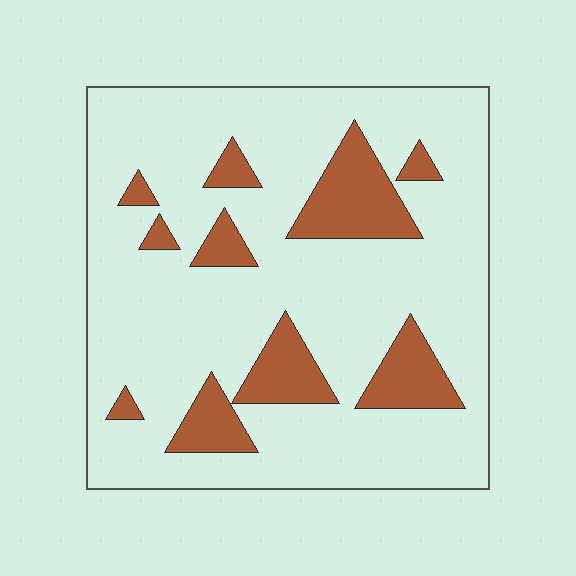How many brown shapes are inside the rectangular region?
10.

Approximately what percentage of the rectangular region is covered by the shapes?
Approximately 20%.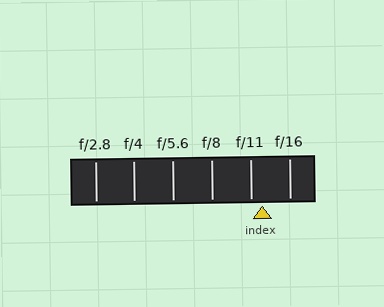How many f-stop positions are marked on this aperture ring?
There are 6 f-stop positions marked.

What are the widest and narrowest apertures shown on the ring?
The widest aperture shown is f/2.8 and the narrowest is f/16.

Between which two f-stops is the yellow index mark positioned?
The index mark is between f/11 and f/16.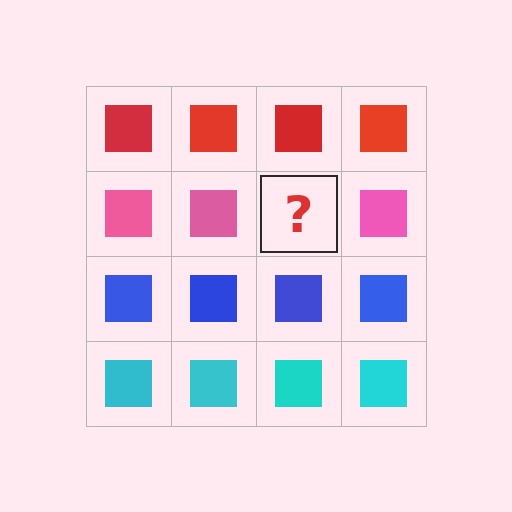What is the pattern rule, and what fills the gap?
The rule is that each row has a consistent color. The gap should be filled with a pink square.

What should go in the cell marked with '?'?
The missing cell should contain a pink square.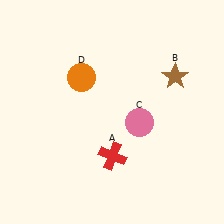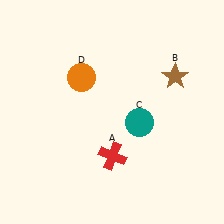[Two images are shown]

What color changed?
The circle (C) changed from pink in Image 1 to teal in Image 2.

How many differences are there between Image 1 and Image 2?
There is 1 difference between the two images.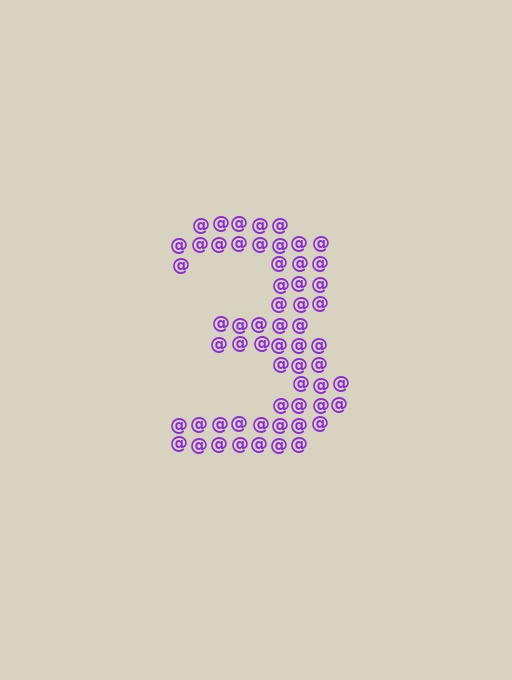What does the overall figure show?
The overall figure shows the digit 3.